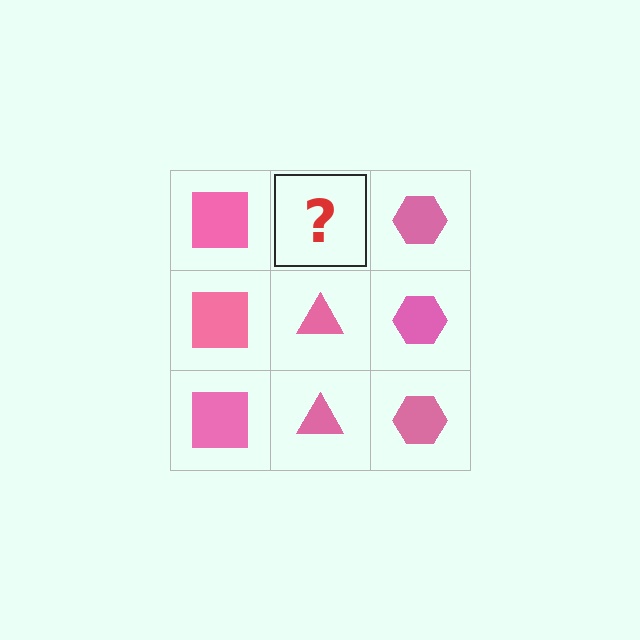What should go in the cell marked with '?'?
The missing cell should contain a pink triangle.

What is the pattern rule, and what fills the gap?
The rule is that each column has a consistent shape. The gap should be filled with a pink triangle.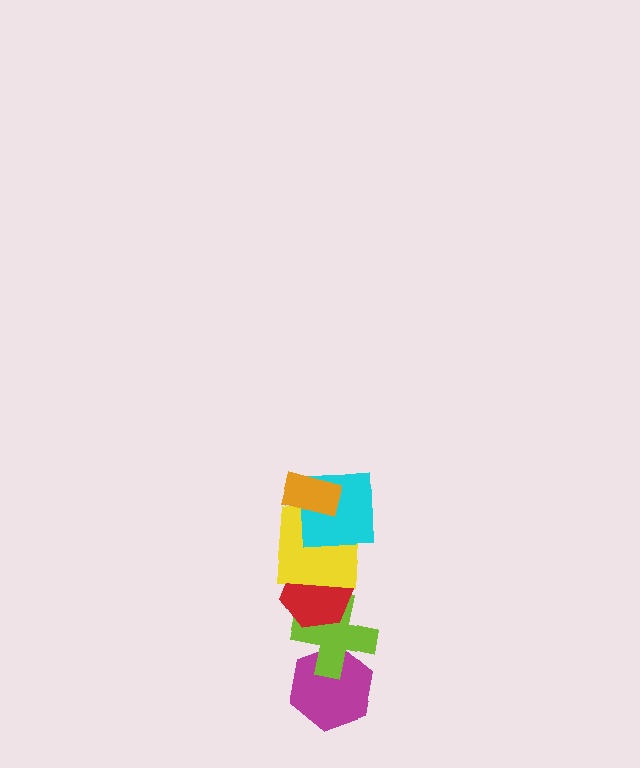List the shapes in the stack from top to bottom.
From top to bottom: the orange rectangle, the cyan square, the yellow square, the red hexagon, the lime cross, the magenta hexagon.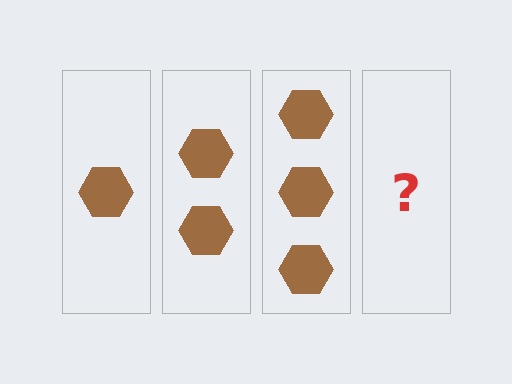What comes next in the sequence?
The next element should be 4 hexagons.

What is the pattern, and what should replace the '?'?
The pattern is that each step adds one more hexagon. The '?' should be 4 hexagons.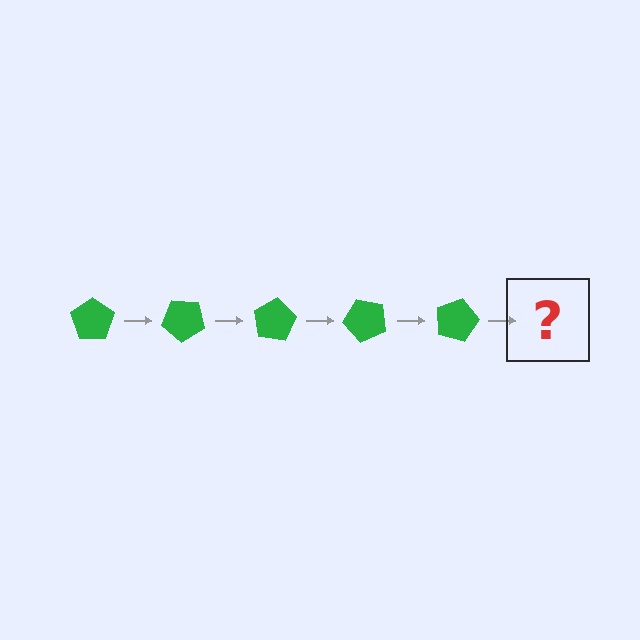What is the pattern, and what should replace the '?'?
The pattern is that the pentagon rotates 40 degrees each step. The '?' should be a green pentagon rotated 200 degrees.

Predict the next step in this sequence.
The next step is a green pentagon rotated 200 degrees.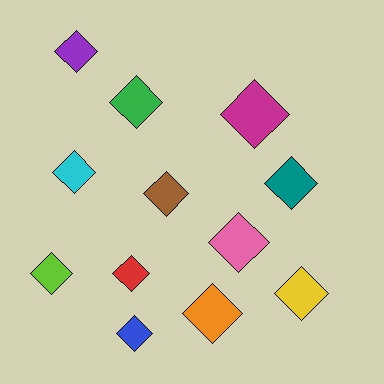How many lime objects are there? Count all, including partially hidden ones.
There is 1 lime object.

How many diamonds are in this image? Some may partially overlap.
There are 12 diamonds.